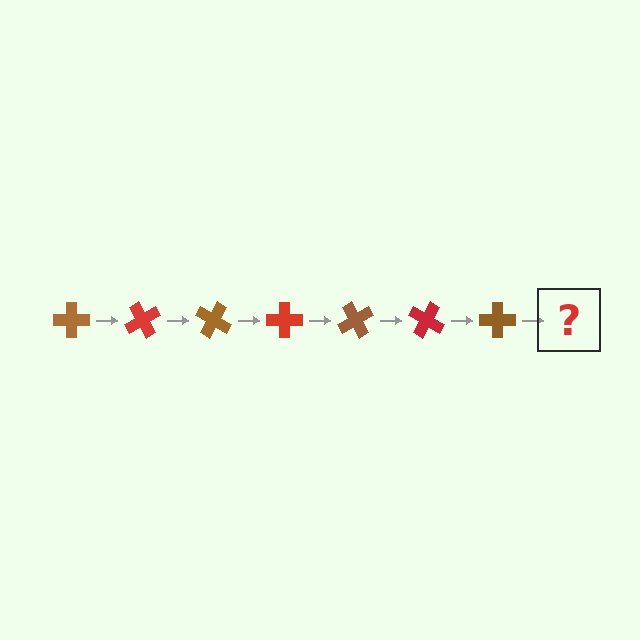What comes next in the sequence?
The next element should be a red cross, rotated 420 degrees from the start.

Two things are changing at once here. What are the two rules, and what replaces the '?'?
The two rules are that it rotates 60 degrees each step and the color cycles through brown and red. The '?' should be a red cross, rotated 420 degrees from the start.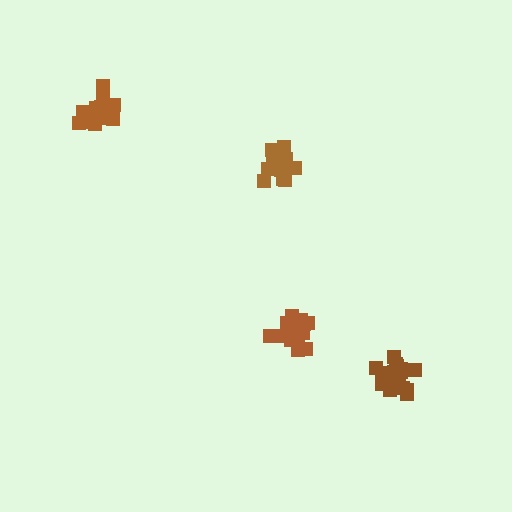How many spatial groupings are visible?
There are 4 spatial groupings.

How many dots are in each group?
Group 1: 17 dots, Group 2: 16 dots, Group 3: 14 dots, Group 4: 18 dots (65 total).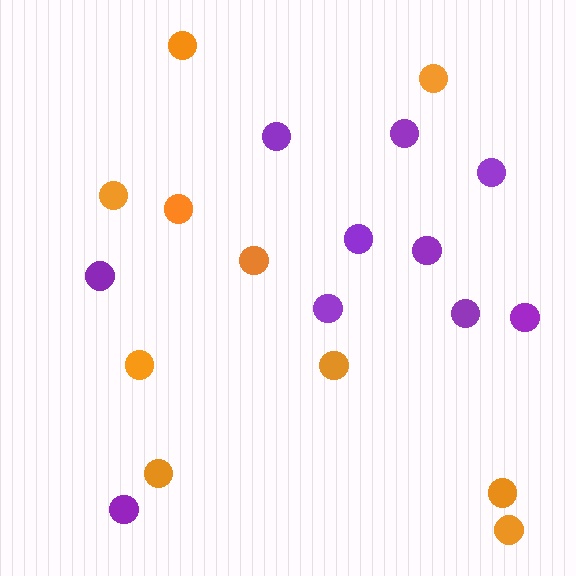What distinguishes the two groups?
There are 2 groups: one group of purple circles (10) and one group of orange circles (10).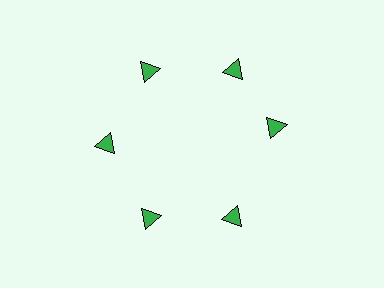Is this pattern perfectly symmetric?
No. The 6 green triangles are arranged in a ring, but one element near the 3 o'clock position is rotated out of alignment along the ring, breaking the 6-fold rotational symmetry.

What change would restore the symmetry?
The symmetry would be restored by rotating it back into even spacing with its neighbors so that all 6 triangles sit at equal angles and equal distance from the center.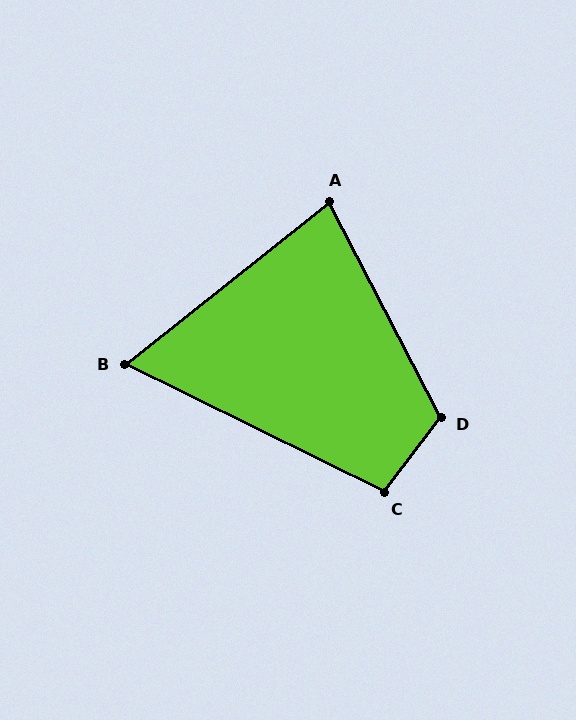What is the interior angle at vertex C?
Approximately 101 degrees (obtuse).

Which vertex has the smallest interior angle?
B, at approximately 65 degrees.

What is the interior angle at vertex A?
Approximately 79 degrees (acute).